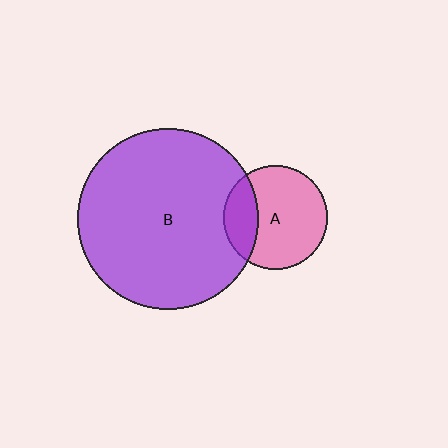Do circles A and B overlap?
Yes.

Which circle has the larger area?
Circle B (purple).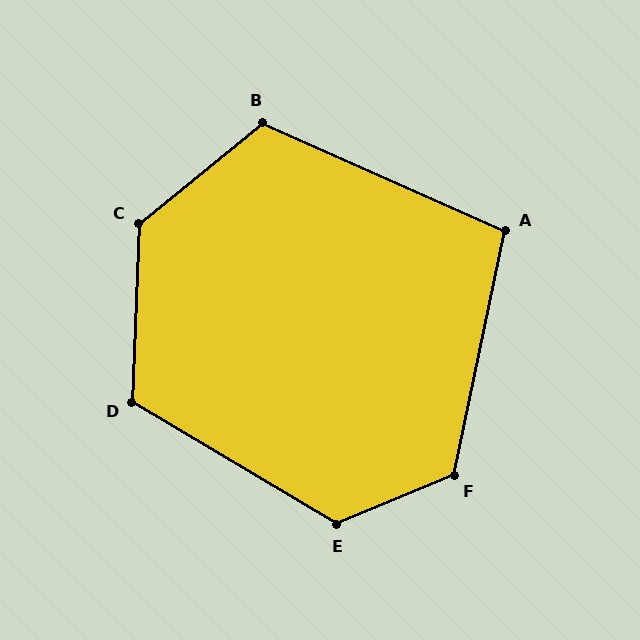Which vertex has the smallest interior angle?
A, at approximately 102 degrees.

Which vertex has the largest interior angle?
C, at approximately 131 degrees.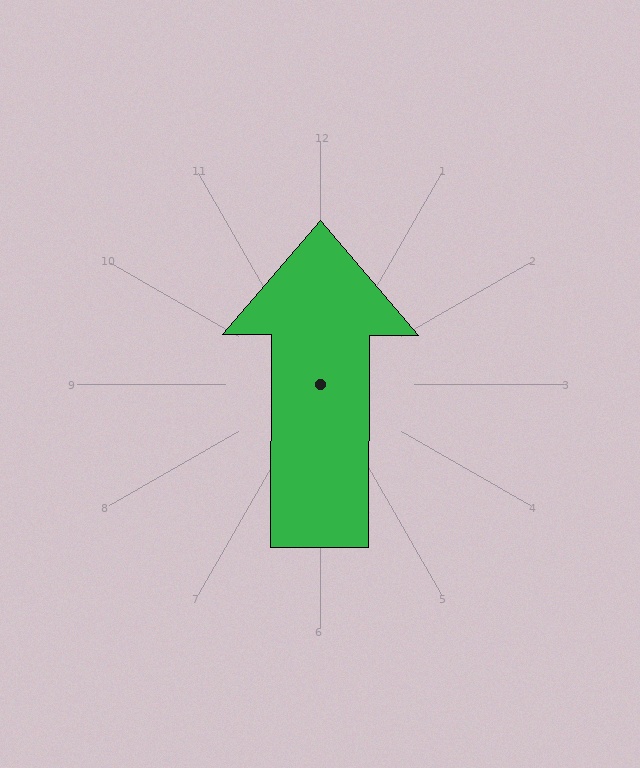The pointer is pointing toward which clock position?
Roughly 12 o'clock.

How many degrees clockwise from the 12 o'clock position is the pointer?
Approximately 0 degrees.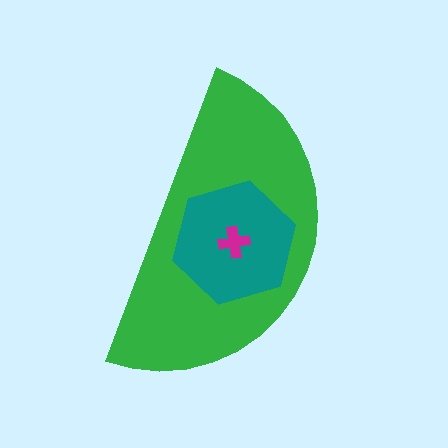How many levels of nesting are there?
3.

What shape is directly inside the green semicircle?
The teal hexagon.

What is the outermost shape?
The green semicircle.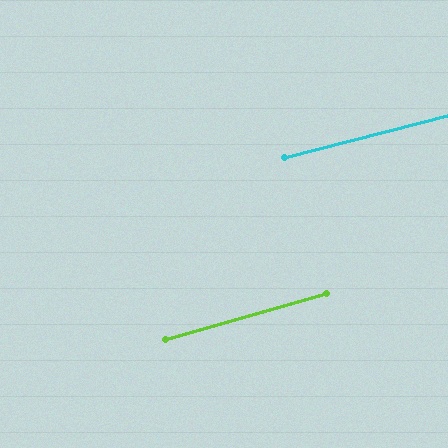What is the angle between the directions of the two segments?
Approximately 2 degrees.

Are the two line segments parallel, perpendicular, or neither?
Parallel — their directions differ by only 1.8°.